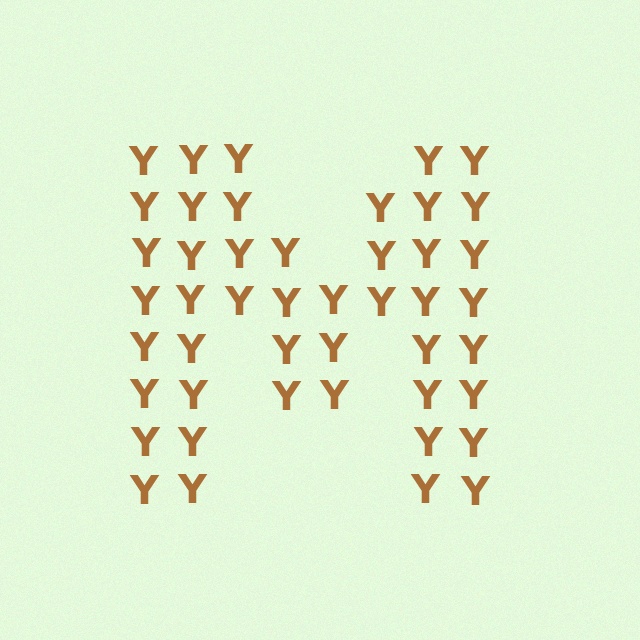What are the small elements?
The small elements are letter Y's.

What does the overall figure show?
The overall figure shows the letter M.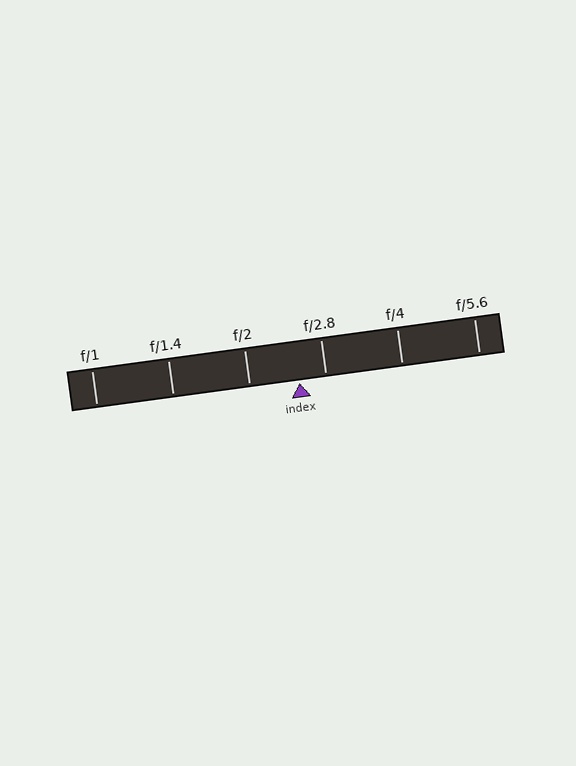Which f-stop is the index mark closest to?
The index mark is closest to f/2.8.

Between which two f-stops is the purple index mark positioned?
The index mark is between f/2 and f/2.8.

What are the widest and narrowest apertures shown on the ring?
The widest aperture shown is f/1 and the narrowest is f/5.6.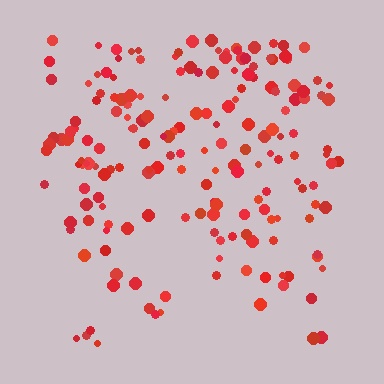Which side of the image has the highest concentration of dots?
The top.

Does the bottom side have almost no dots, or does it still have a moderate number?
Still a moderate number, just noticeably fewer than the top.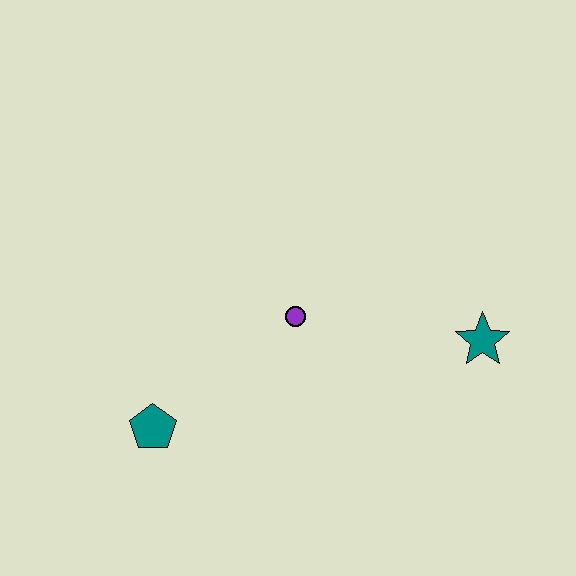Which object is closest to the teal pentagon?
The purple circle is closest to the teal pentagon.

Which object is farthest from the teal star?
The teal pentagon is farthest from the teal star.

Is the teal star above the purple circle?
No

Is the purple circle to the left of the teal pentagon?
No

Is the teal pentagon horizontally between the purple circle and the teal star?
No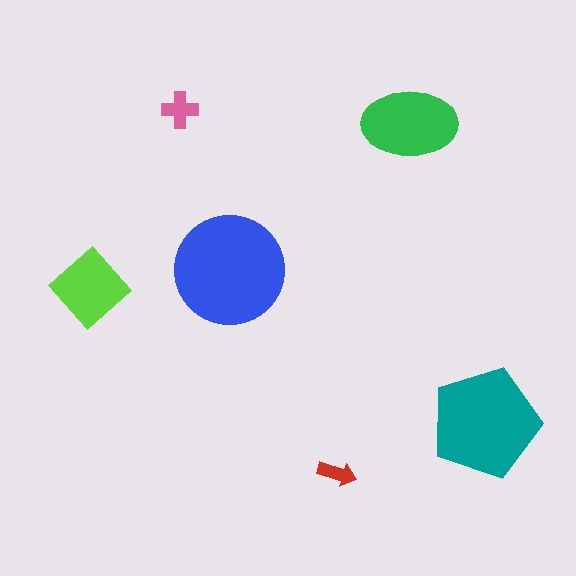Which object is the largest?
The blue circle.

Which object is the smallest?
The red arrow.